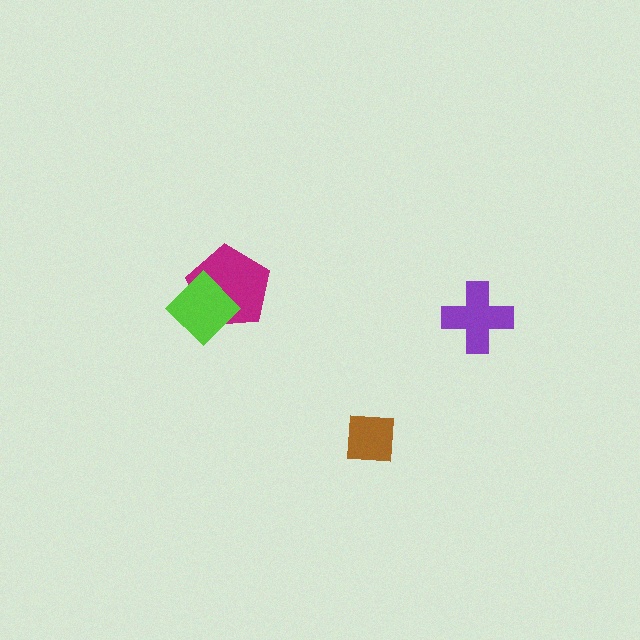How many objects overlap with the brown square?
0 objects overlap with the brown square.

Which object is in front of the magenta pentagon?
The lime diamond is in front of the magenta pentagon.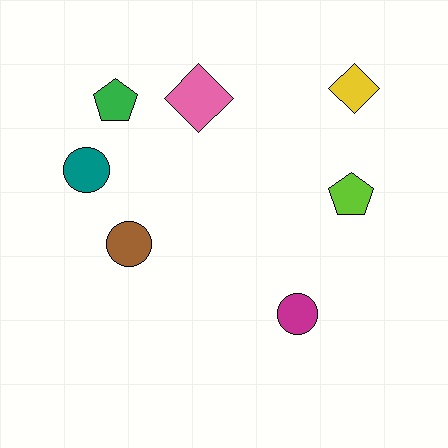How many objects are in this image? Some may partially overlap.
There are 7 objects.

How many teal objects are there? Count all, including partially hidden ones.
There is 1 teal object.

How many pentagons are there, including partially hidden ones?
There are 2 pentagons.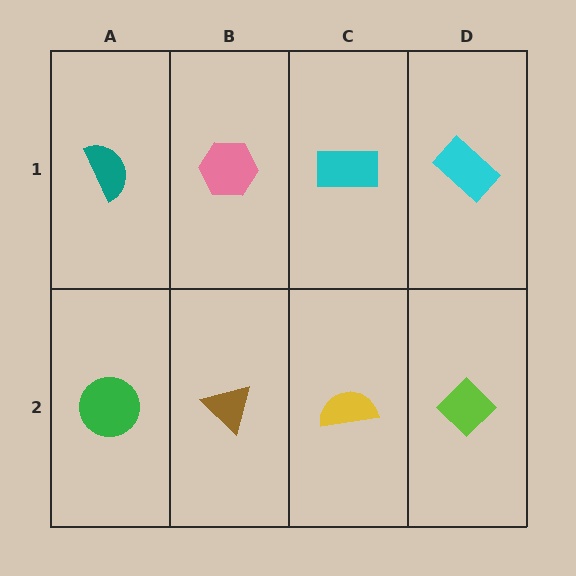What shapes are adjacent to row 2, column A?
A teal semicircle (row 1, column A), a brown triangle (row 2, column B).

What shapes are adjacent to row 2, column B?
A pink hexagon (row 1, column B), a green circle (row 2, column A), a yellow semicircle (row 2, column C).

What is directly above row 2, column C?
A cyan rectangle.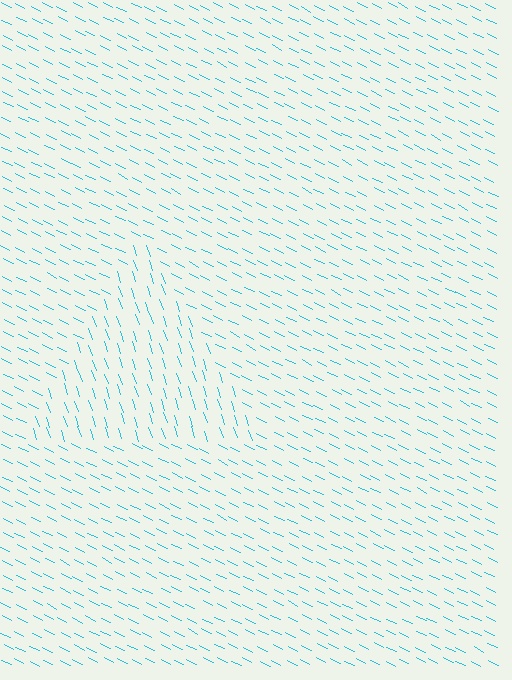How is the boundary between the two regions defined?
The boundary is defined purely by a change in line orientation (approximately 45 degrees difference). All lines are the same color and thickness.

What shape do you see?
I see a triangle.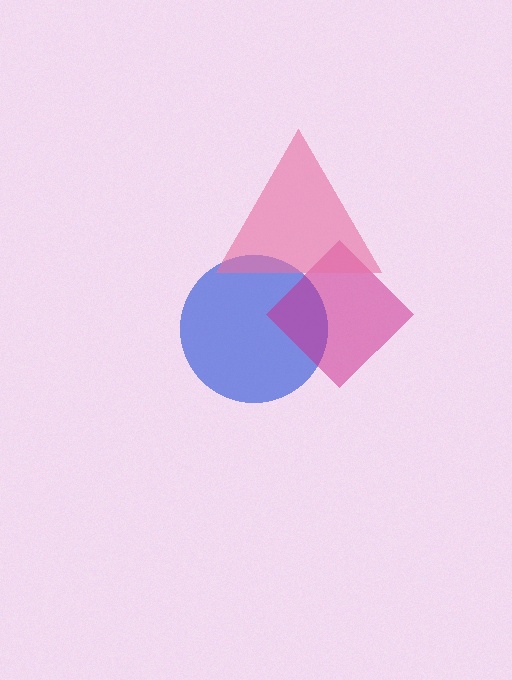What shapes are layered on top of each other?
The layered shapes are: a blue circle, a magenta diamond, a pink triangle.